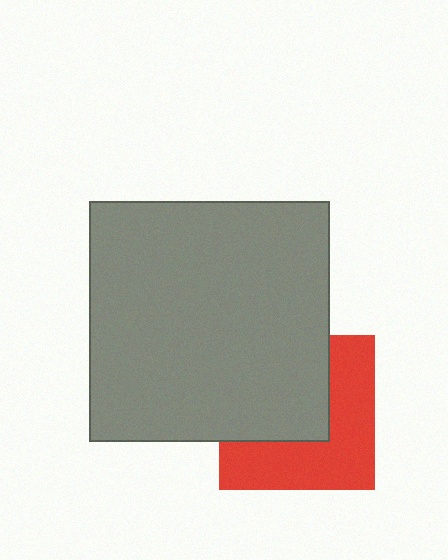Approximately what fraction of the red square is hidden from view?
Roughly 49% of the red square is hidden behind the gray square.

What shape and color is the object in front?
The object in front is a gray square.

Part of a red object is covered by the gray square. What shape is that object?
It is a square.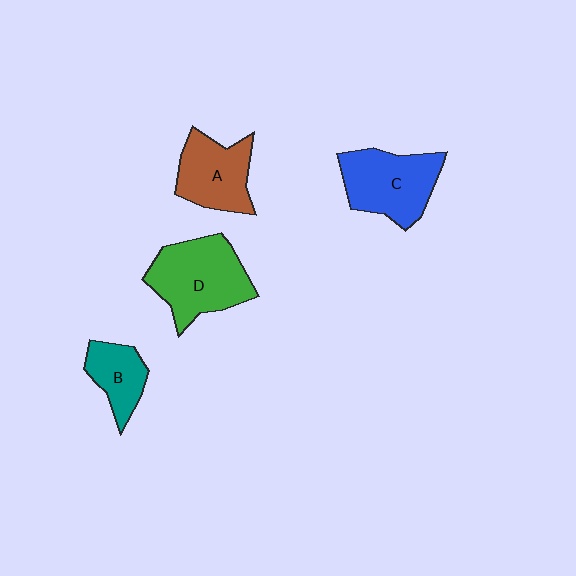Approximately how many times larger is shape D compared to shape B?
Approximately 1.9 times.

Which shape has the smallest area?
Shape B (teal).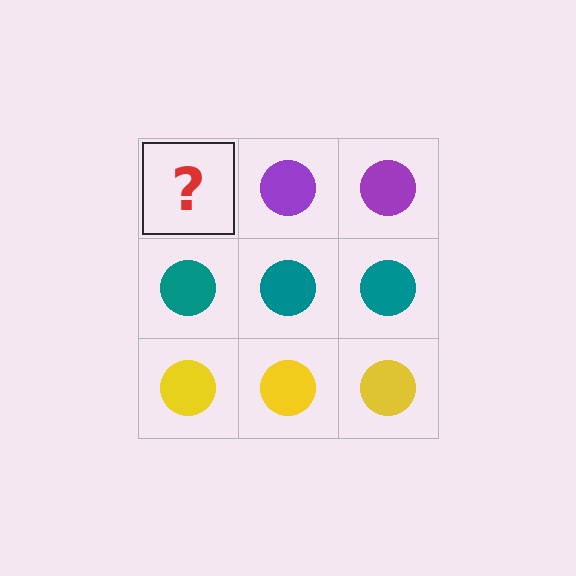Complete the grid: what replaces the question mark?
The question mark should be replaced with a purple circle.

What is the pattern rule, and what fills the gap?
The rule is that each row has a consistent color. The gap should be filled with a purple circle.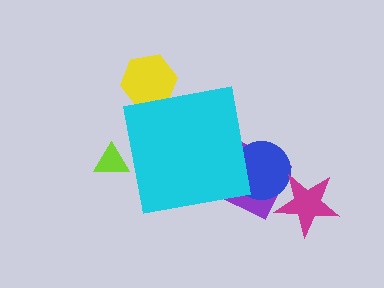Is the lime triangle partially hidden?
Yes, the lime triangle is partially hidden behind the cyan square.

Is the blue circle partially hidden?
Yes, the blue circle is partially hidden behind the cyan square.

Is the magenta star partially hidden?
No, the magenta star is fully visible.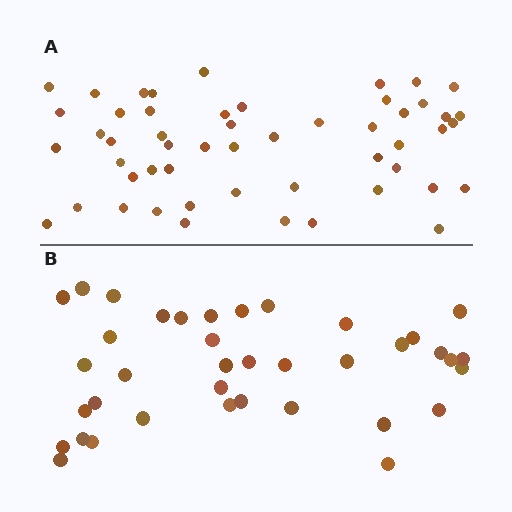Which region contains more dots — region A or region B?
Region A (the top region) has more dots.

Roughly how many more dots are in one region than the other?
Region A has approximately 15 more dots than region B.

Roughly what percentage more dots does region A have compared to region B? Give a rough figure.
About 35% more.